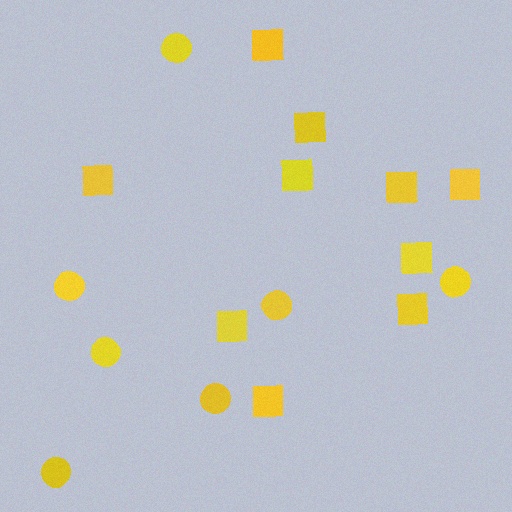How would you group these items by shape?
There are 2 groups: one group of circles (7) and one group of squares (10).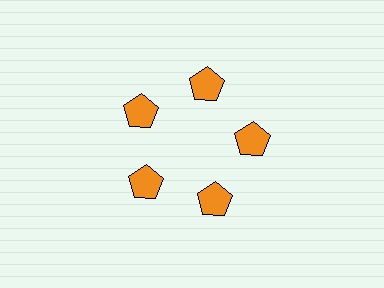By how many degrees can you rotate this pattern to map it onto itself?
The pattern maps onto itself every 72 degrees of rotation.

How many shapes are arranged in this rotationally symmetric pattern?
There are 5 shapes, arranged in 5 groups of 1.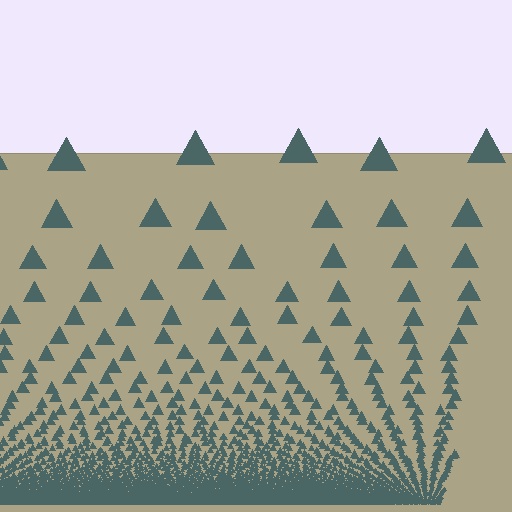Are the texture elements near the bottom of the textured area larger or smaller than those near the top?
Smaller. The gradient is inverted — elements near the bottom are smaller and denser.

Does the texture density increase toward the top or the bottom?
Density increases toward the bottom.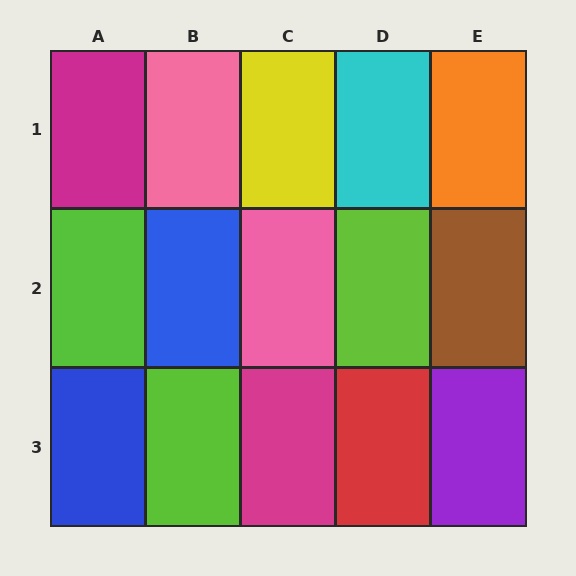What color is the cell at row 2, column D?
Lime.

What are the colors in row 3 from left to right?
Blue, lime, magenta, red, purple.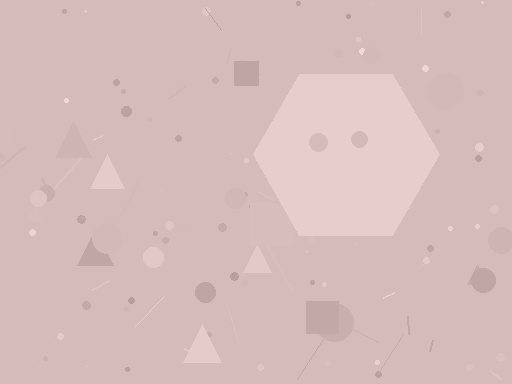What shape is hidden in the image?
A hexagon is hidden in the image.